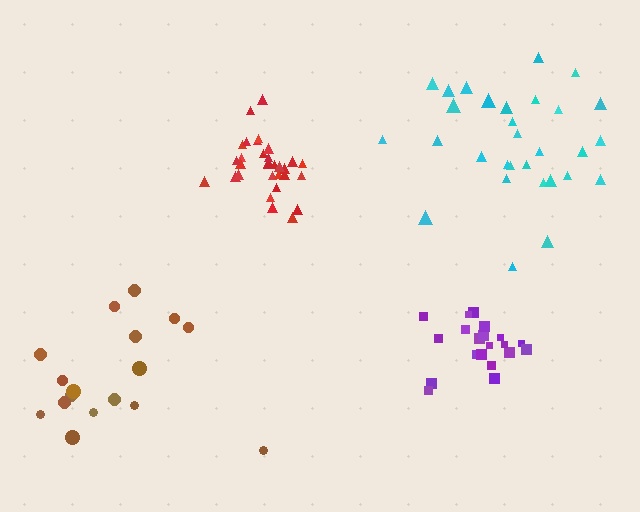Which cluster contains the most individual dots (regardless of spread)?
Red (31).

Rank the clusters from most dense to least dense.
red, purple, cyan, brown.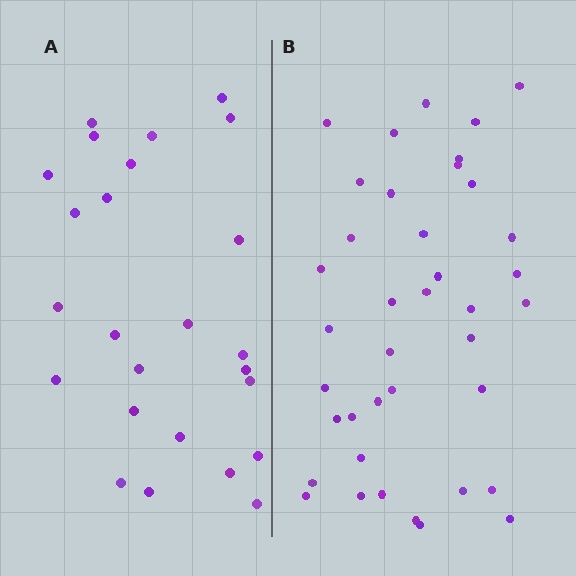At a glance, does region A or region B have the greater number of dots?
Region B (the right region) has more dots.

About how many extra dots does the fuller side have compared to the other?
Region B has approximately 15 more dots than region A.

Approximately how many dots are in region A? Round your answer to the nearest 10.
About 20 dots. (The exact count is 25, which rounds to 20.)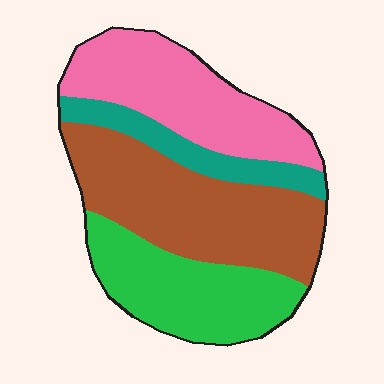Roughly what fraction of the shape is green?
Green takes up about one quarter (1/4) of the shape.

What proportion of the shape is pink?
Pink covers roughly 30% of the shape.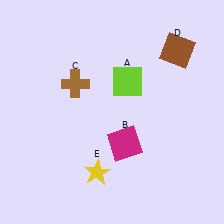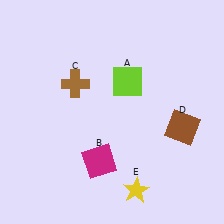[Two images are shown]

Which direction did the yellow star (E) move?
The yellow star (E) moved right.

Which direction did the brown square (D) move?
The brown square (D) moved down.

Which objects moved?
The objects that moved are: the magenta square (B), the brown square (D), the yellow star (E).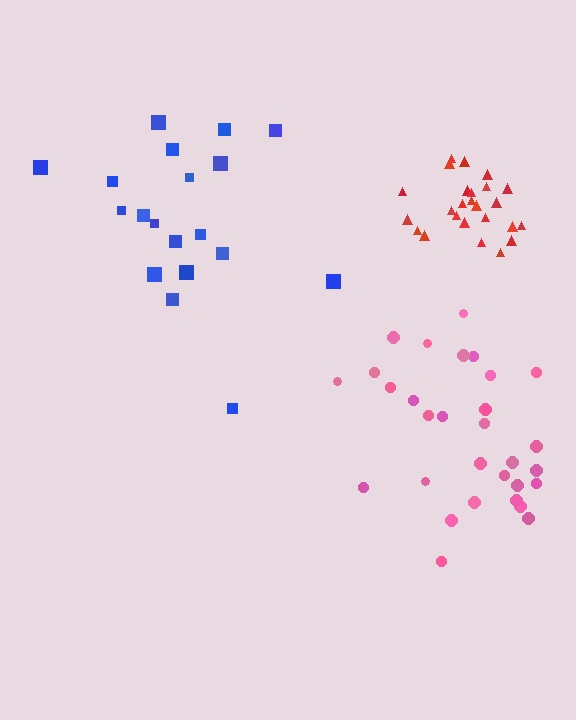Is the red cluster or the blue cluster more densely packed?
Red.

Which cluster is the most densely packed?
Red.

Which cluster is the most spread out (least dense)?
Blue.